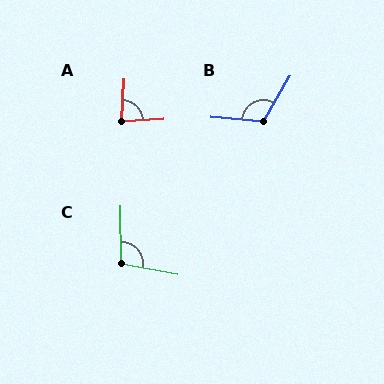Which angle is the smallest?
A, at approximately 83 degrees.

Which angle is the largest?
B, at approximately 115 degrees.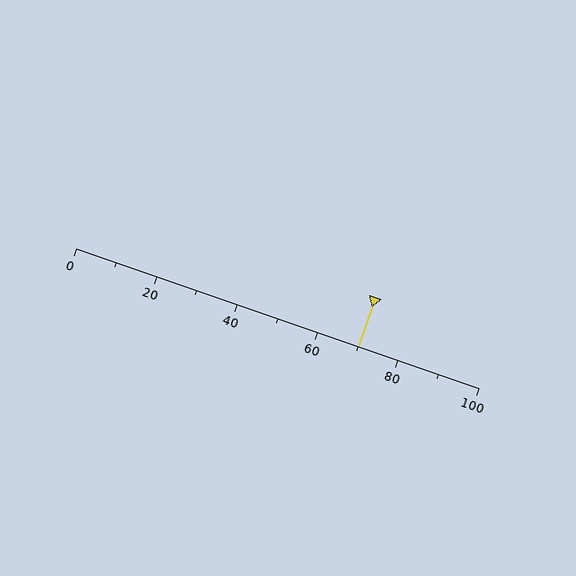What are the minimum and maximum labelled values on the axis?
The axis runs from 0 to 100.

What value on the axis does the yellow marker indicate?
The marker indicates approximately 70.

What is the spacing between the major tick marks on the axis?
The major ticks are spaced 20 apart.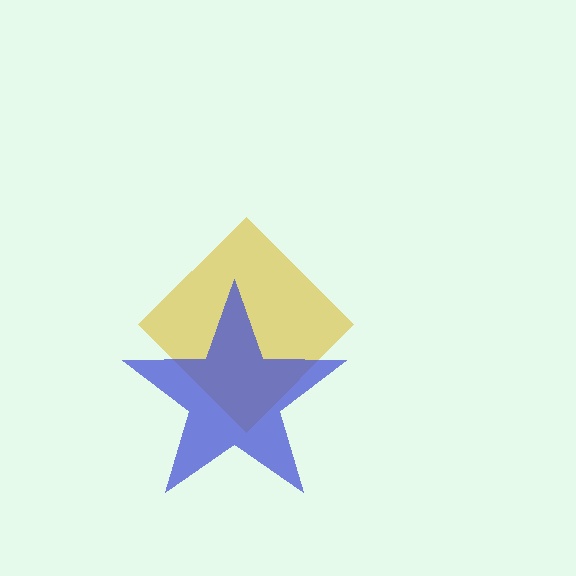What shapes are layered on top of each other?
The layered shapes are: a yellow diamond, a blue star.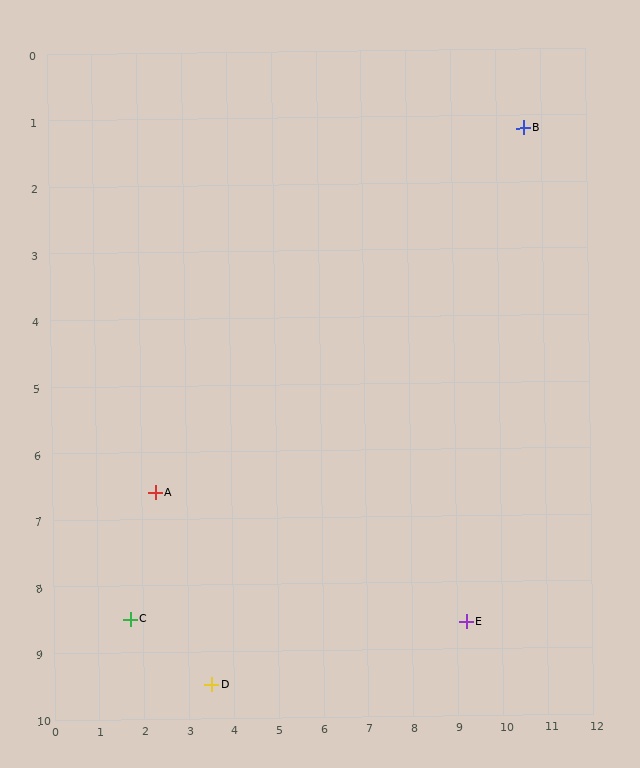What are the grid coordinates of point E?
Point E is at approximately (9.2, 8.6).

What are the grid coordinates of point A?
Point A is at approximately (2.3, 6.6).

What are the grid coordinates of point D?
Point D is at approximately (3.5, 9.5).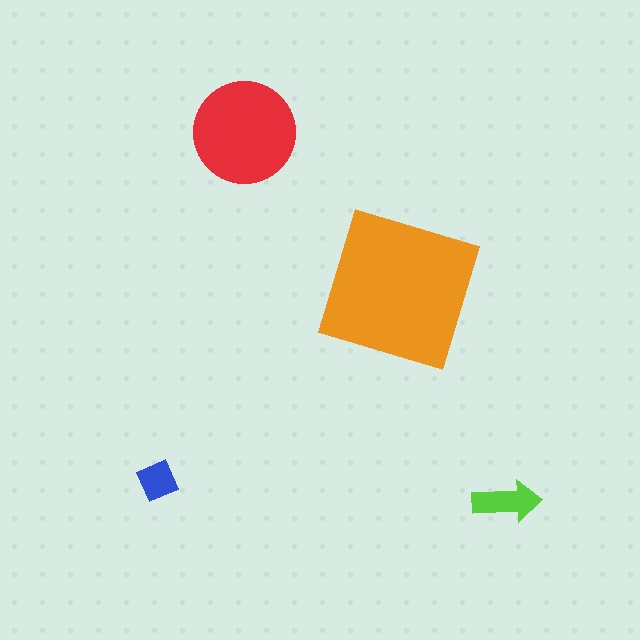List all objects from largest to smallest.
The orange square, the red circle, the lime arrow, the blue diamond.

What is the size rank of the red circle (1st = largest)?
2nd.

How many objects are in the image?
There are 4 objects in the image.